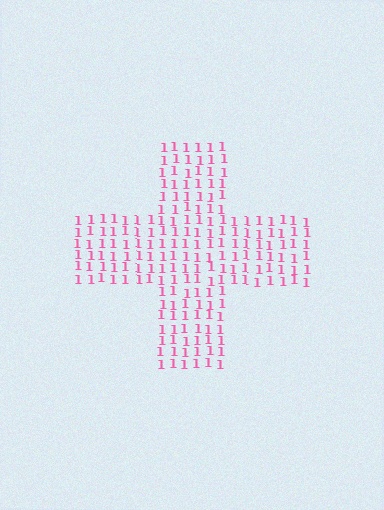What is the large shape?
The large shape is a cross.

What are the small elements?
The small elements are digit 1's.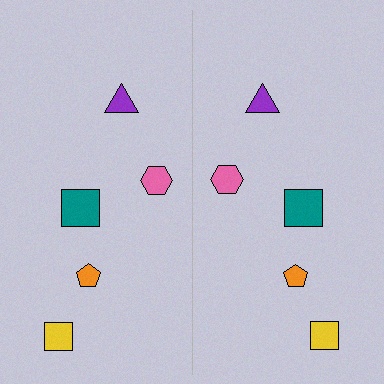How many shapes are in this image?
There are 10 shapes in this image.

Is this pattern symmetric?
Yes, this pattern has bilateral (reflection) symmetry.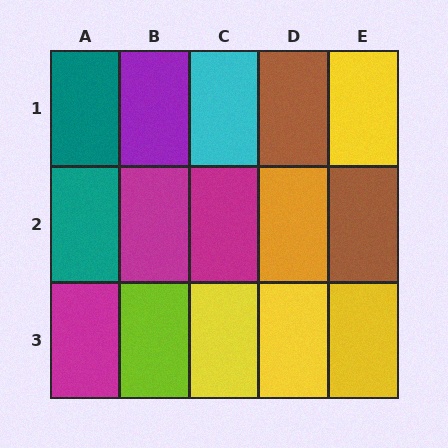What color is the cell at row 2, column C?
Magenta.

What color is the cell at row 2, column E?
Brown.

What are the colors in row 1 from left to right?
Teal, purple, cyan, brown, yellow.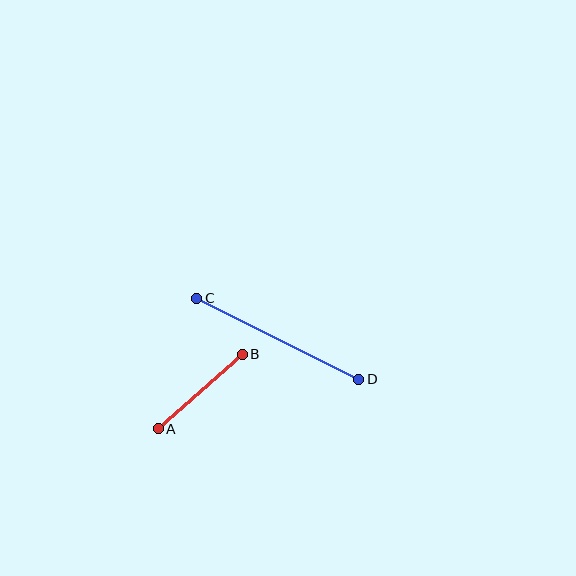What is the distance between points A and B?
The distance is approximately 112 pixels.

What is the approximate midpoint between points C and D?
The midpoint is at approximately (278, 339) pixels.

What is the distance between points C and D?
The distance is approximately 181 pixels.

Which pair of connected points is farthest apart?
Points C and D are farthest apart.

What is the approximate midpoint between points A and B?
The midpoint is at approximately (200, 392) pixels.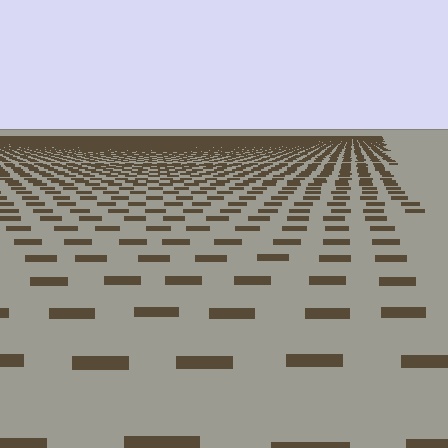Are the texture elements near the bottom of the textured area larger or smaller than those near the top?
Larger. Near the bottom, elements are closer to the viewer and appear at a bigger on-screen size.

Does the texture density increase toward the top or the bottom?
Density increases toward the top.